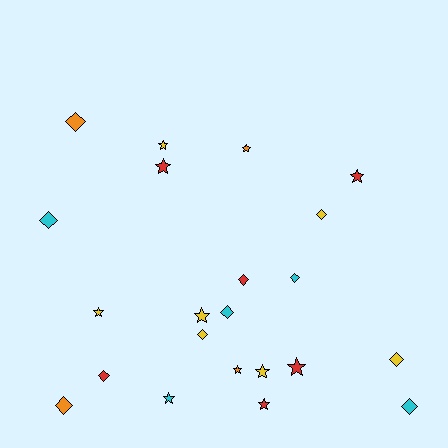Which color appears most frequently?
Yellow, with 7 objects.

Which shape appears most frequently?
Diamond, with 11 objects.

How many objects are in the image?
There are 22 objects.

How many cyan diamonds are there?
There are 4 cyan diamonds.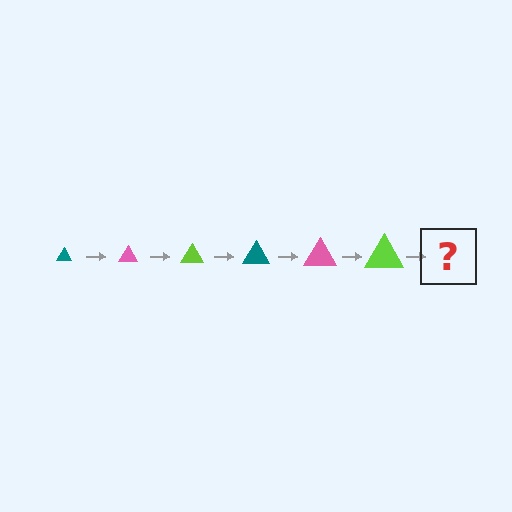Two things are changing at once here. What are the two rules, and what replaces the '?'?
The two rules are that the triangle grows larger each step and the color cycles through teal, pink, and lime. The '?' should be a teal triangle, larger than the previous one.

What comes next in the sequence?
The next element should be a teal triangle, larger than the previous one.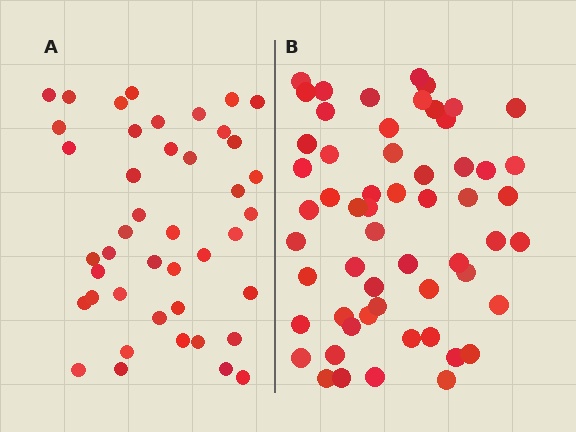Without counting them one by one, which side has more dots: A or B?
Region B (the right region) has more dots.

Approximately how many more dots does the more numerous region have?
Region B has approximately 15 more dots than region A.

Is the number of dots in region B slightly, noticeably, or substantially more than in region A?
Region B has noticeably more, but not dramatically so. The ratio is roughly 1.3 to 1.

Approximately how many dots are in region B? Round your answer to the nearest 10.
About 60 dots. (The exact count is 57, which rounds to 60.)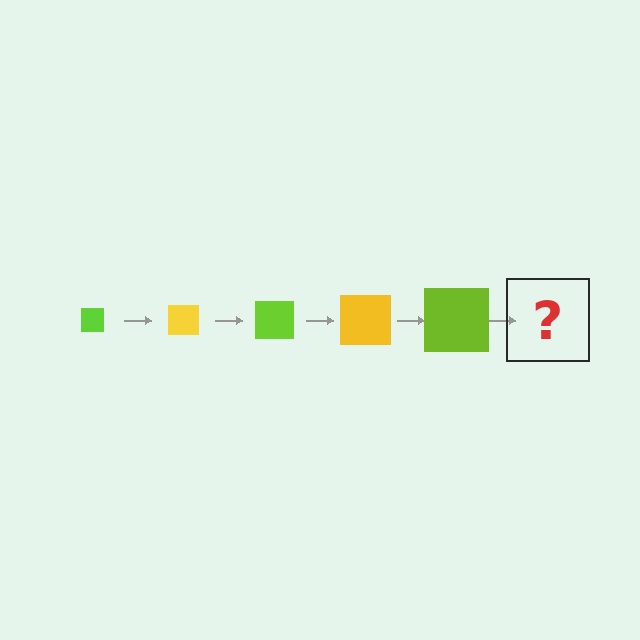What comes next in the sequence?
The next element should be a yellow square, larger than the previous one.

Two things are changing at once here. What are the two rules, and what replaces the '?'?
The two rules are that the square grows larger each step and the color cycles through lime and yellow. The '?' should be a yellow square, larger than the previous one.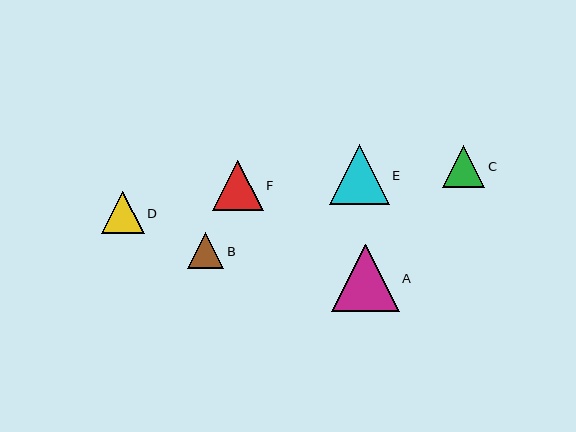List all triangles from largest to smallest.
From largest to smallest: A, E, F, D, C, B.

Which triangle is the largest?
Triangle A is the largest with a size of approximately 68 pixels.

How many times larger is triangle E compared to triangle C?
Triangle E is approximately 1.4 times the size of triangle C.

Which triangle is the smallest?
Triangle B is the smallest with a size of approximately 37 pixels.